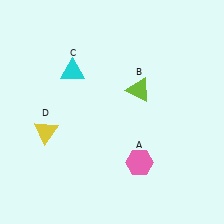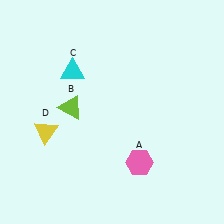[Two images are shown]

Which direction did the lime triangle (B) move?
The lime triangle (B) moved left.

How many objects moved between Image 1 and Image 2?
1 object moved between the two images.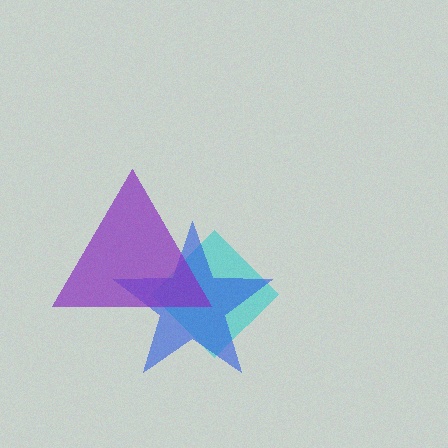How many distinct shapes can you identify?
There are 3 distinct shapes: a cyan diamond, a blue star, a purple triangle.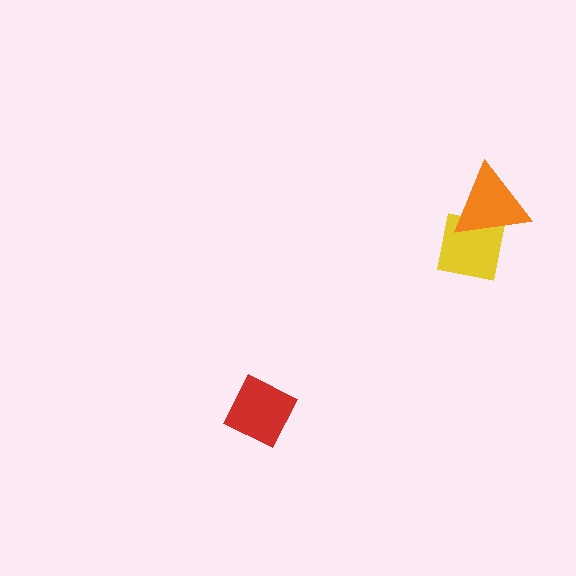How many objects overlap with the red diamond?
0 objects overlap with the red diamond.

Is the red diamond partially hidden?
No, no other shape covers it.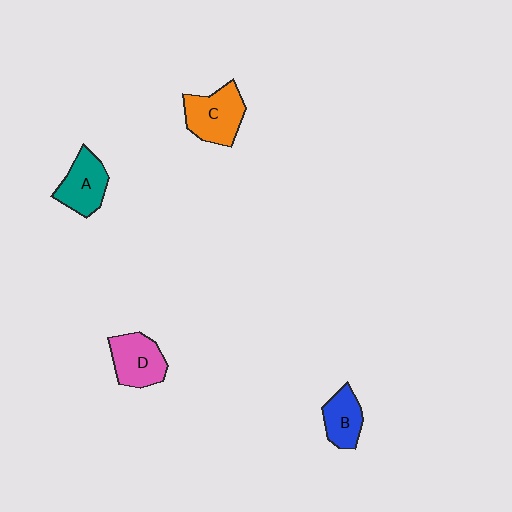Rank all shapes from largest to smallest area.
From largest to smallest: C (orange), D (pink), A (teal), B (blue).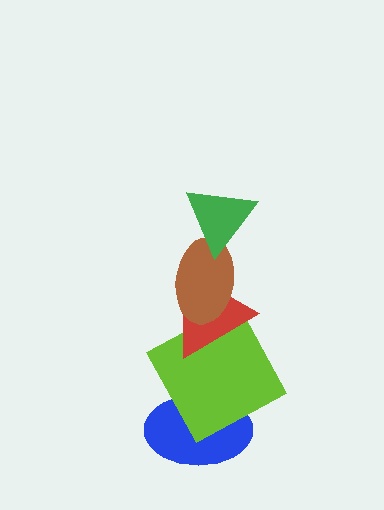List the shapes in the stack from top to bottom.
From top to bottom: the green triangle, the brown ellipse, the red triangle, the lime square, the blue ellipse.